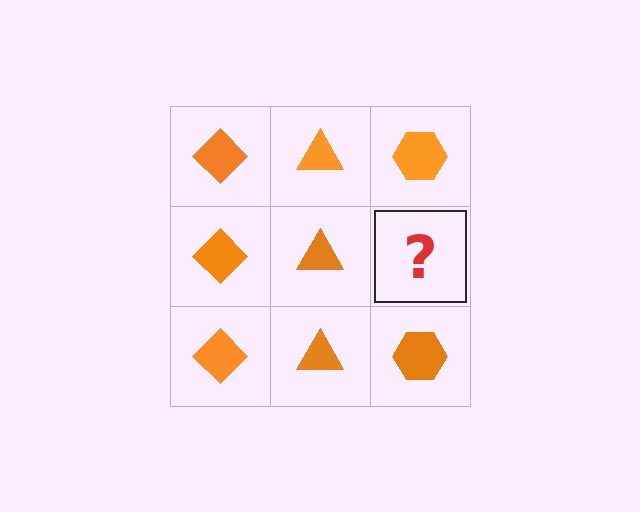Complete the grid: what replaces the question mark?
The question mark should be replaced with an orange hexagon.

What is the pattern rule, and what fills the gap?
The rule is that each column has a consistent shape. The gap should be filled with an orange hexagon.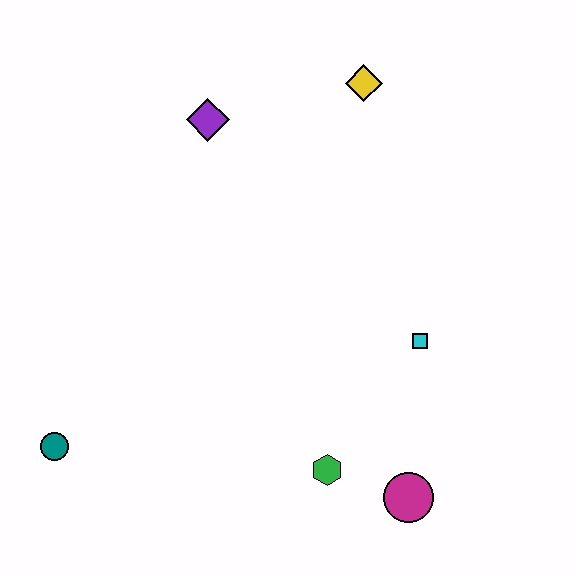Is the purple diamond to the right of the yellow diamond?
No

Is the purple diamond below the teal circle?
No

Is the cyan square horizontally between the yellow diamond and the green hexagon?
No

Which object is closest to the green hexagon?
The magenta circle is closest to the green hexagon.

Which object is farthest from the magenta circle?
The purple diamond is farthest from the magenta circle.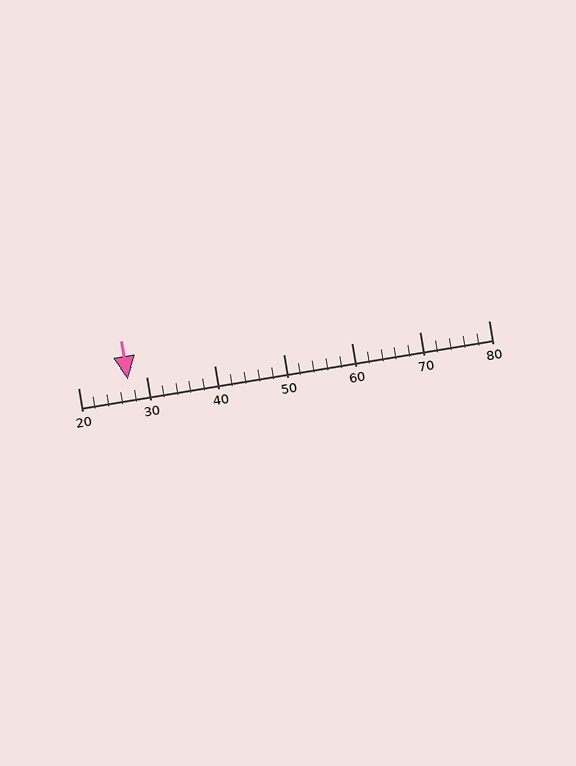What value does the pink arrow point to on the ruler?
The pink arrow points to approximately 27.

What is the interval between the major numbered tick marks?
The major tick marks are spaced 10 units apart.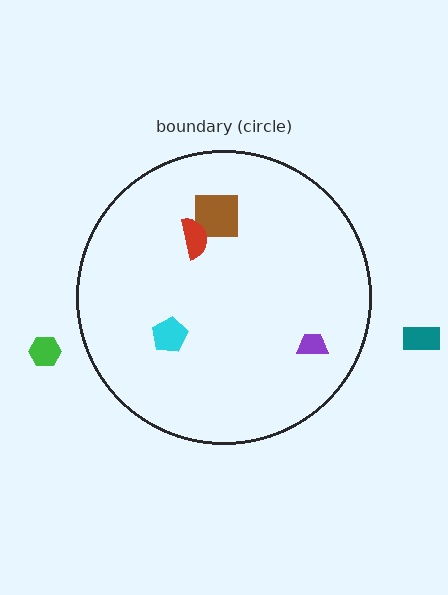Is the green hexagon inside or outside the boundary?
Outside.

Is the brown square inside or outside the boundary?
Inside.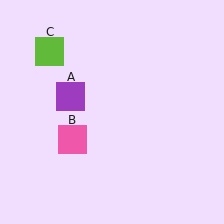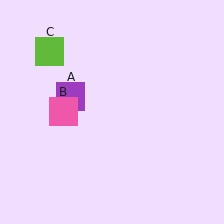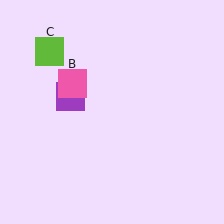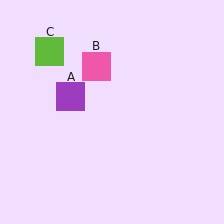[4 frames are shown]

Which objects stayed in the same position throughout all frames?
Purple square (object A) and lime square (object C) remained stationary.